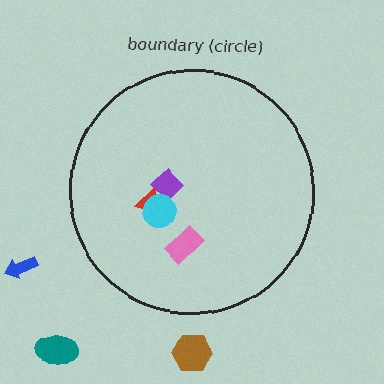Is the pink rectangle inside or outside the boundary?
Inside.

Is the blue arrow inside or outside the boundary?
Outside.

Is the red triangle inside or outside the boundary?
Inside.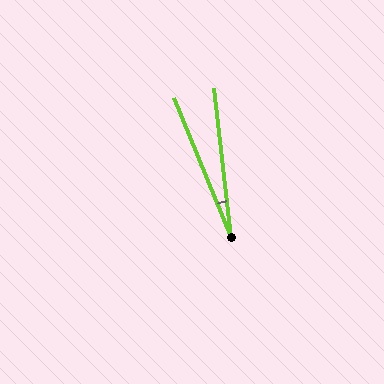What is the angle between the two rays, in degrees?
Approximately 16 degrees.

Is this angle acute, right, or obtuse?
It is acute.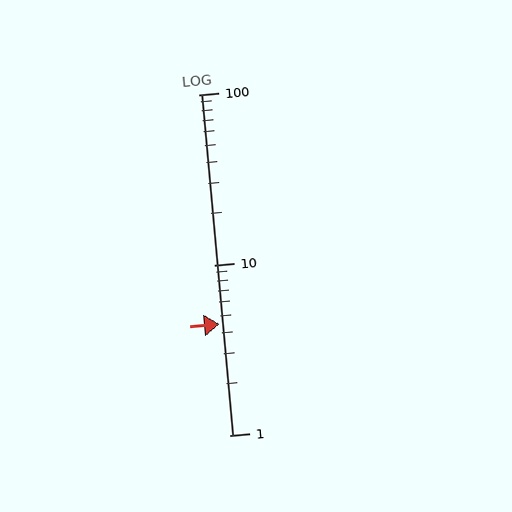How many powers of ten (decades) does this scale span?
The scale spans 2 decades, from 1 to 100.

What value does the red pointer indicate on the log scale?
The pointer indicates approximately 4.5.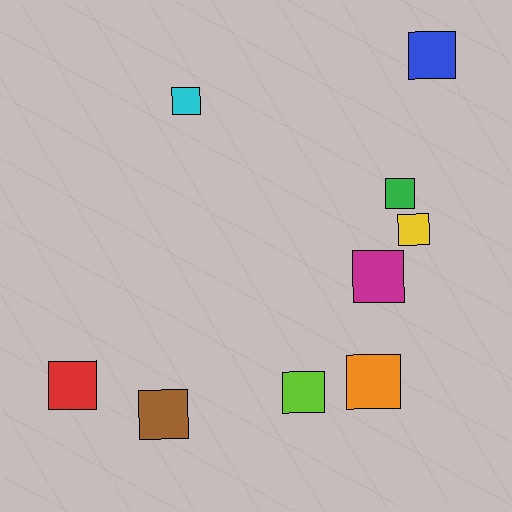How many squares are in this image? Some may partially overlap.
There are 9 squares.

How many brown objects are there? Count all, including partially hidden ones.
There is 1 brown object.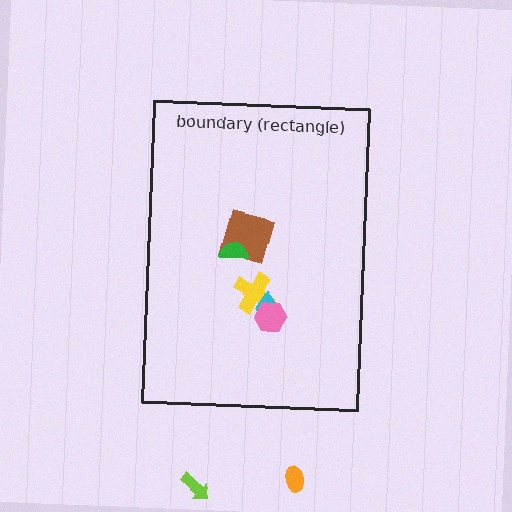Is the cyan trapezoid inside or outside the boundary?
Inside.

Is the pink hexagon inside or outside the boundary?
Inside.